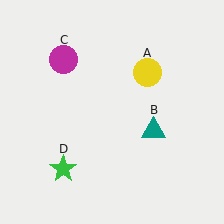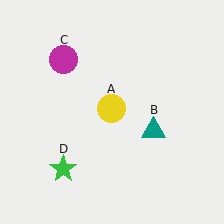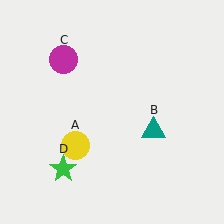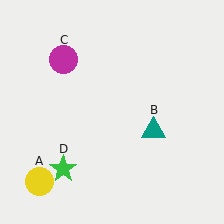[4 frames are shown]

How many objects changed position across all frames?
1 object changed position: yellow circle (object A).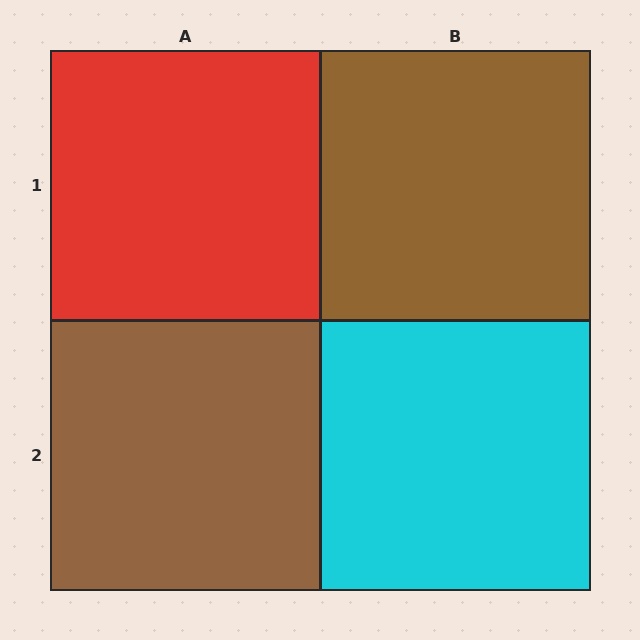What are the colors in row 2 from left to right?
Brown, cyan.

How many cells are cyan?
1 cell is cyan.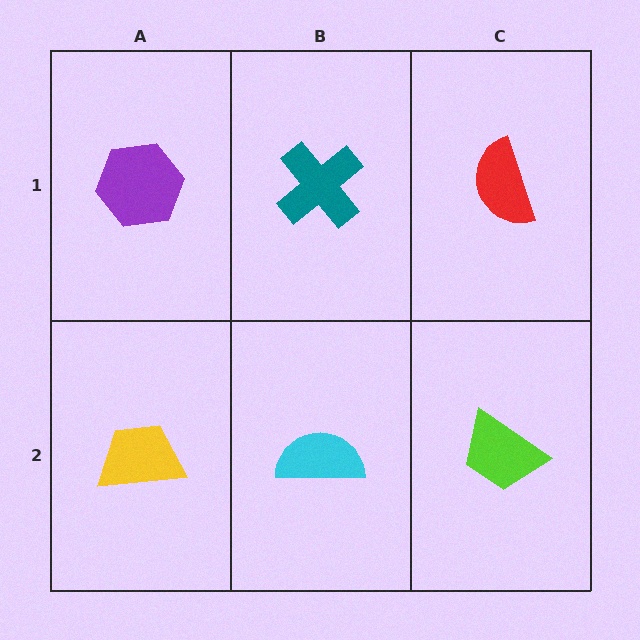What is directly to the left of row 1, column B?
A purple hexagon.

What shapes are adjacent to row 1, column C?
A lime trapezoid (row 2, column C), a teal cross (row 1, column B).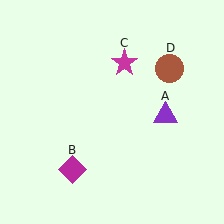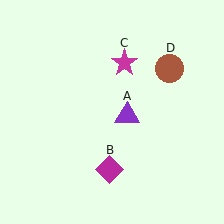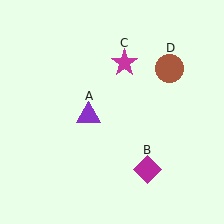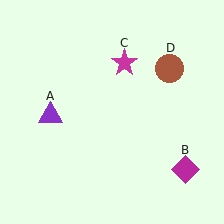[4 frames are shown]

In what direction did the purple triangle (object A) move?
The purple triangle (object A) moved left.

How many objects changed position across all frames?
2 objects changed position: purple triangle (object A), magenta diamond (object B).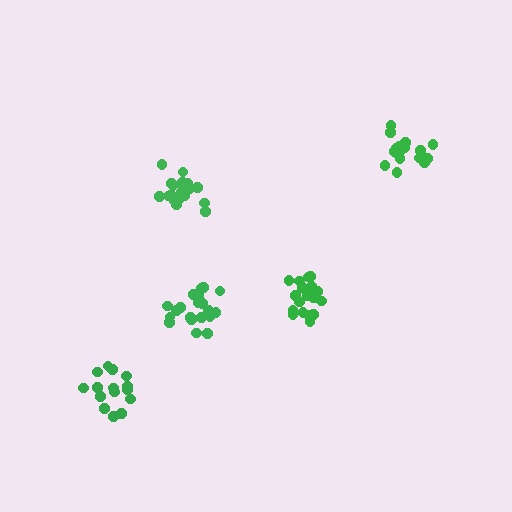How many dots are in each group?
Group 1: 20 dots, Group 2: 21 dots, Group 3: 16 dots, Group 4: 19 dots, Group 5: 18 dots (94 total).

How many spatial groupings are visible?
There are 5 spatial groupings.